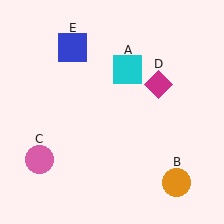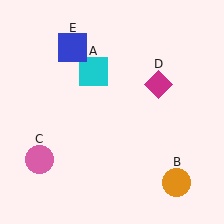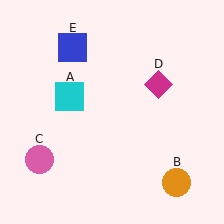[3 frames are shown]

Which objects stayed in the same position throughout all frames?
Orange circle (object B) and pink circle (object C) and magenta diamond (object D) and blue square (object E) remained stationary.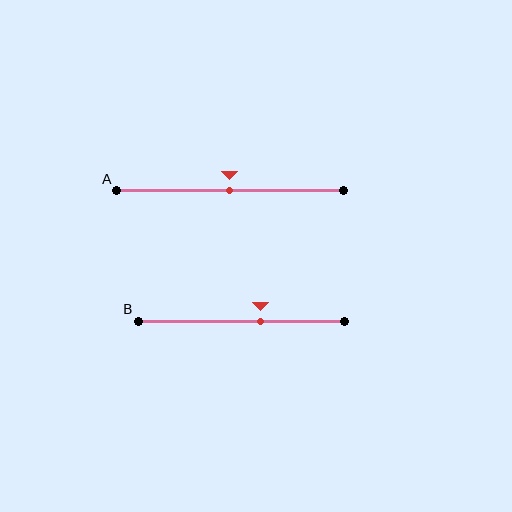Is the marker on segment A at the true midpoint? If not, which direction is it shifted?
Yes, the marker on segment A is at the true midpoint.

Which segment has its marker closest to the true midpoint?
Segment A has its marker closest to the true midpoint.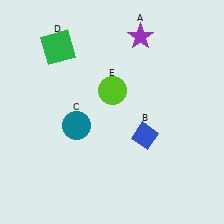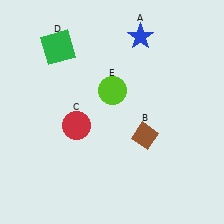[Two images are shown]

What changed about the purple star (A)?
In Image 1, A is purple. In Image 2, it changed to blue.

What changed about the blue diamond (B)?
In Image 1, B is blue. In Image 2, it changed to brown.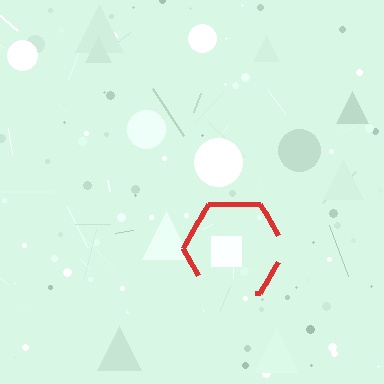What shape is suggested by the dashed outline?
The dashed outline suggests a hexagon.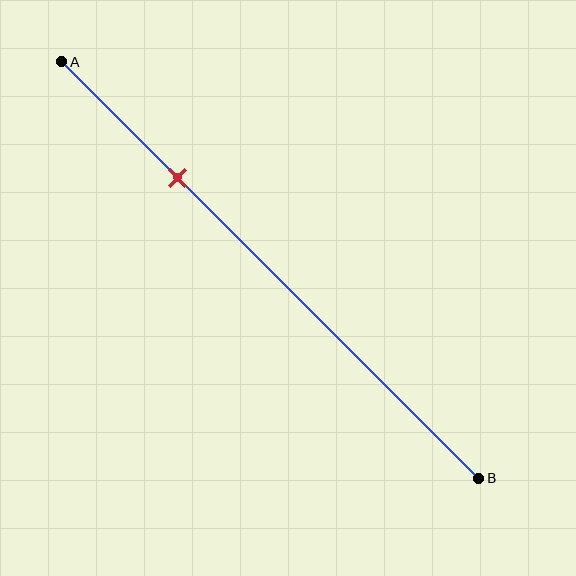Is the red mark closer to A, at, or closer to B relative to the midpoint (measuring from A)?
The red mark is closer to point A than the midpoint of segment AB.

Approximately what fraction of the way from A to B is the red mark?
The red mark is approximately 30% of the way from A to B.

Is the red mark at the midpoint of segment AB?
No, the mark is at about 30% from A, not at the 50% midpoint.